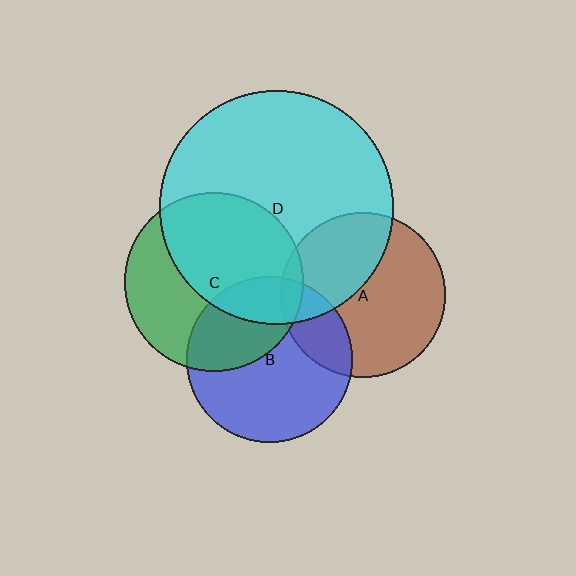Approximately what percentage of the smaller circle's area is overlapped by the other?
Approximately 20%.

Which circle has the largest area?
Circle D (cyan).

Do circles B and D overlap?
Yes.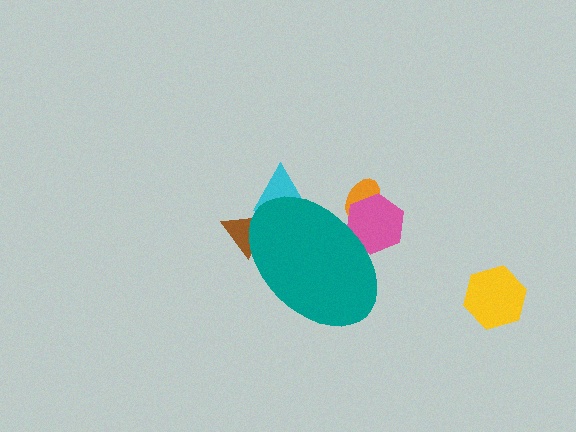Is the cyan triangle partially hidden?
Yes, the cyan triangle is partially hidden behind the teal ellipse.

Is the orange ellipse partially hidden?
Yes, the orange ellipse is partially hidden behind the teal ellipse.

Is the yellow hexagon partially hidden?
No, the yellow hexagon is fully visible.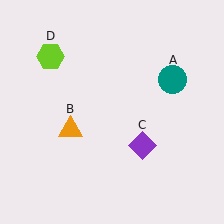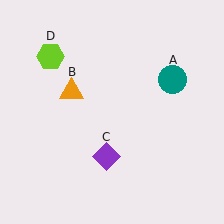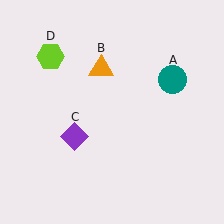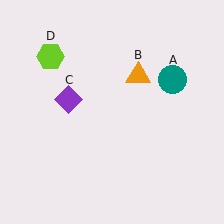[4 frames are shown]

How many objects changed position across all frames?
2 objects changed position: orange triangle (object B), purple diamond (object C).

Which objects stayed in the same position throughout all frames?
Teal circle (object A) and lime hexagon (object D) remained stationary.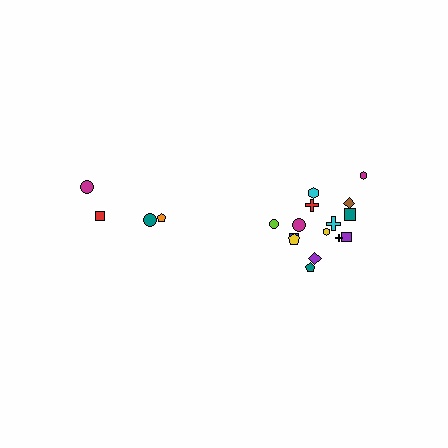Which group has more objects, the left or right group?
The right group.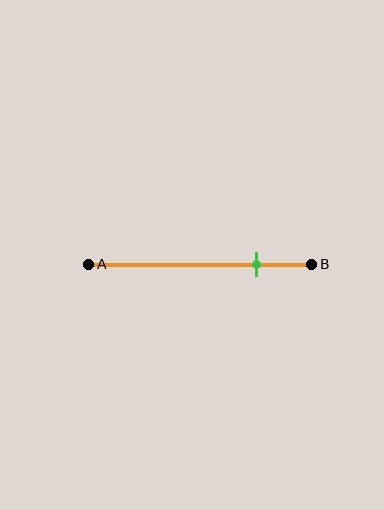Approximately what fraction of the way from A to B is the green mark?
The green mark is approximately 75% of the way from A to B.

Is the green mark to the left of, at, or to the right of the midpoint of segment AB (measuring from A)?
The green mark is to the right of the midpoint of segment AB.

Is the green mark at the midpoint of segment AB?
No, the mark is at about 75% from A, not at the 50% midpoint.